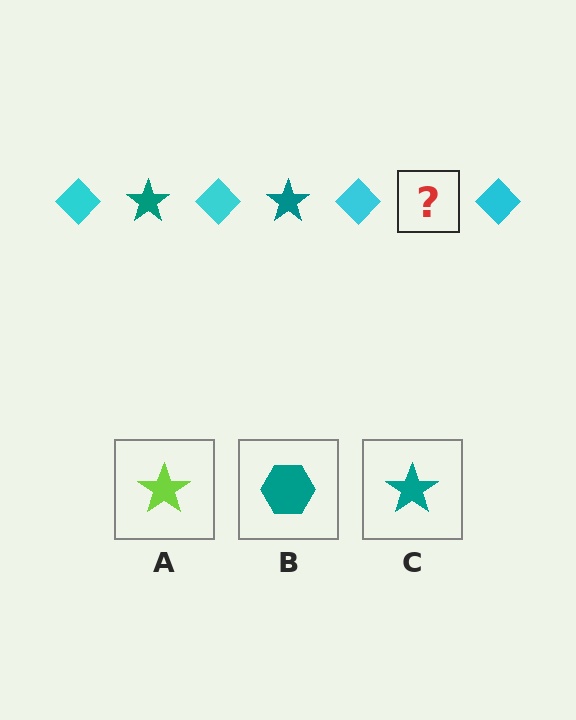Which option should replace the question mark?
Option C.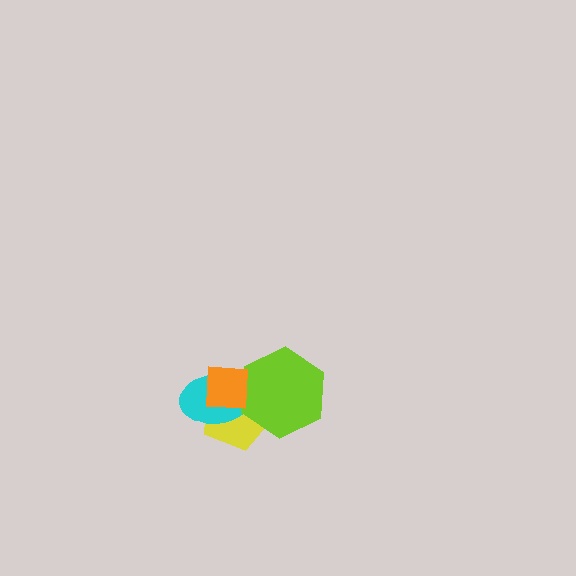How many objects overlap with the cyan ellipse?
3 objects overlap with the cyan ellipse.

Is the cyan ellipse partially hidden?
Yes, it is partially covered by another shape.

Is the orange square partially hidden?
No, no other shape covers it.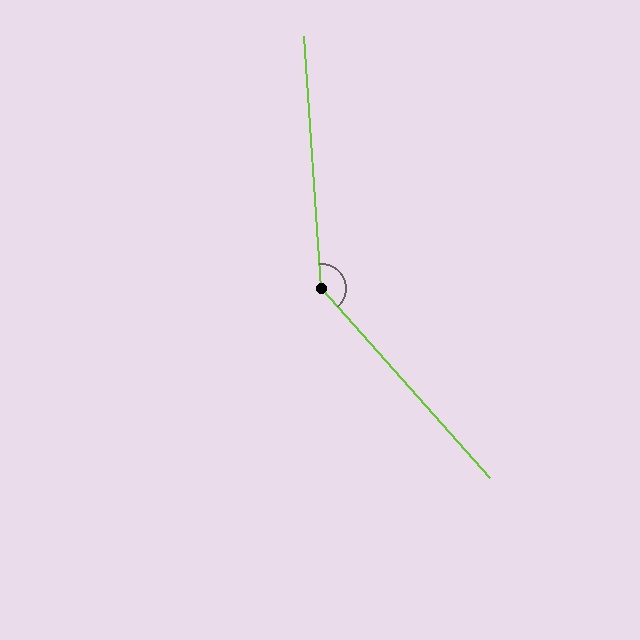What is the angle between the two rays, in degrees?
Approximately 142 degrees.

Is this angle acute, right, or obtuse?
It is obtuse.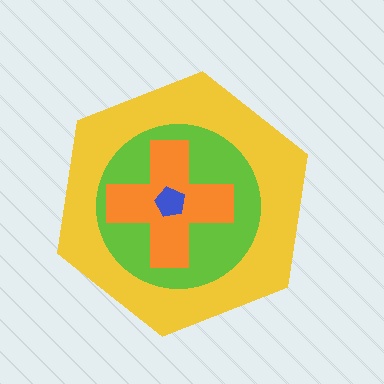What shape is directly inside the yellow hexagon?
The lime circle.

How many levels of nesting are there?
4.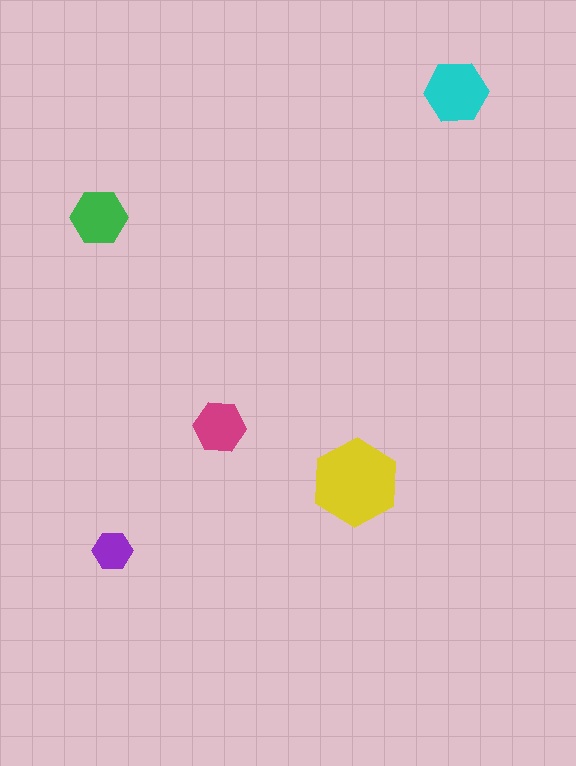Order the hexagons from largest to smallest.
the yellow one, the cyan one, the green one, the magenta one, the purple one.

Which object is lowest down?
The purple hexagon is bottommost.